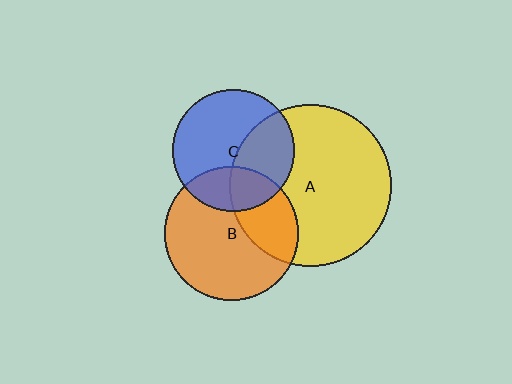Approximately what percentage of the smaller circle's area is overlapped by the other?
Approximately 40%.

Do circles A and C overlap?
Yes.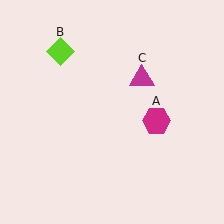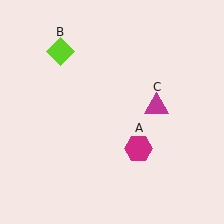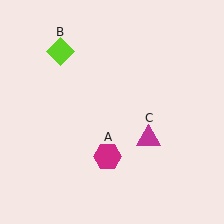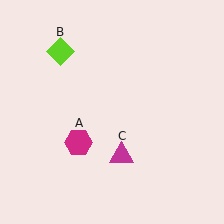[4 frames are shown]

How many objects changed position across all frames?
2 objects changed position: magenta hexagon (object A), magenta triangle (object C).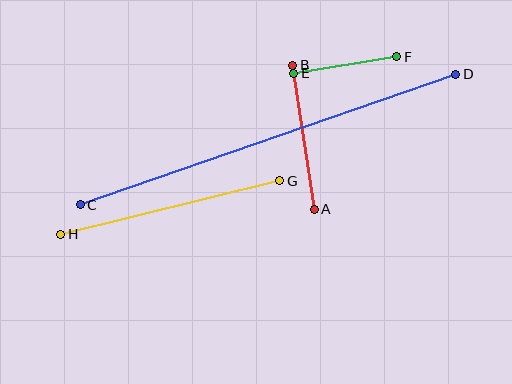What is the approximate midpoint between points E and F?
The midpoint is at approximately (345, 65) pixels.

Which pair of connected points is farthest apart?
Points C and D are farthest apart.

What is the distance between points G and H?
The distance is approximately 225 pixels.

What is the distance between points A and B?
The distance is approximately 145 pixels.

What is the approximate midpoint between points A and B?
The midpoint is at approximately (304, 137) pixels.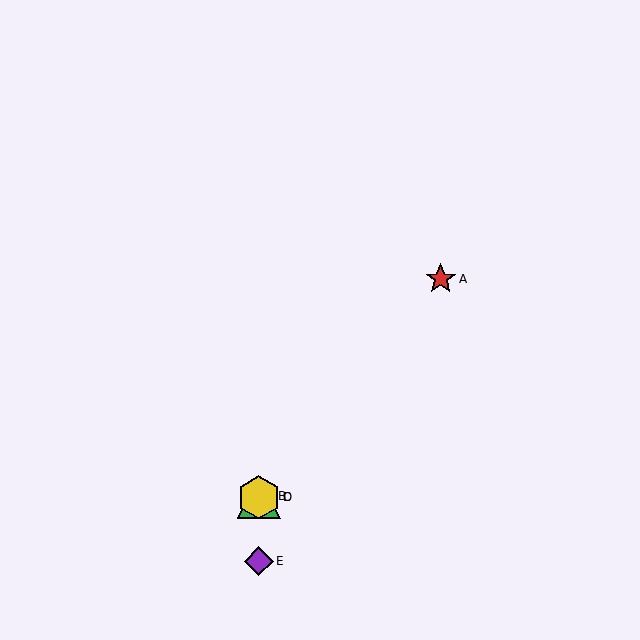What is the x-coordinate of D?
Object D is at x≈259.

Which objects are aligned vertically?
Objects B, C, D, E are aligned vertically.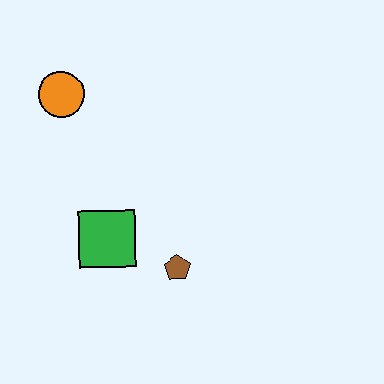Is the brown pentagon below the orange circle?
Yes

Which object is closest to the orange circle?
The green square is closest to the orange circle.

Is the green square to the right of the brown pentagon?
No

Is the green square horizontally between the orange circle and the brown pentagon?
Yes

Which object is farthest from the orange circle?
The brown pentagon is farthest from the orange circle.